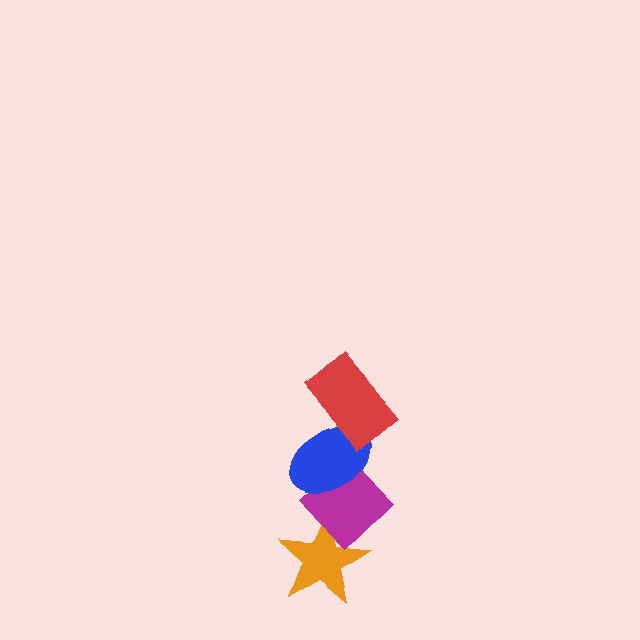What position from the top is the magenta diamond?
The magenta diamond is 3rd from the top.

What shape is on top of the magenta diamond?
The blue ellipse is on top of the magenta diamond.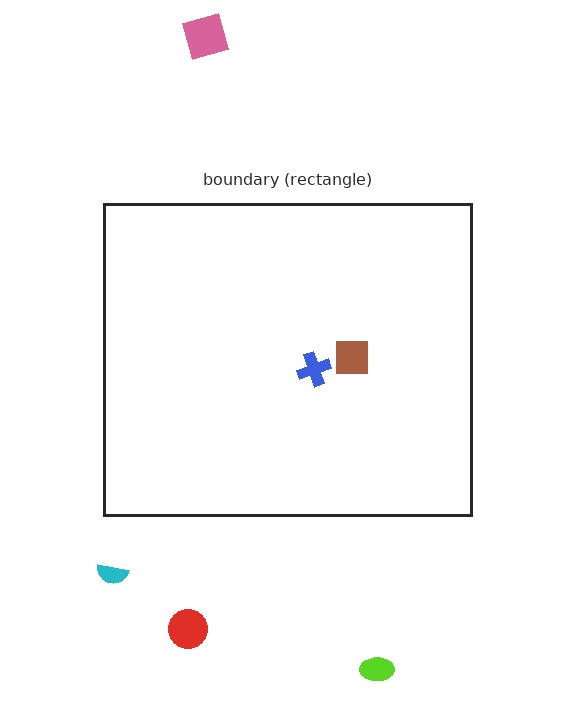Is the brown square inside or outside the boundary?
Inside.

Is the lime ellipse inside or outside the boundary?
Outside.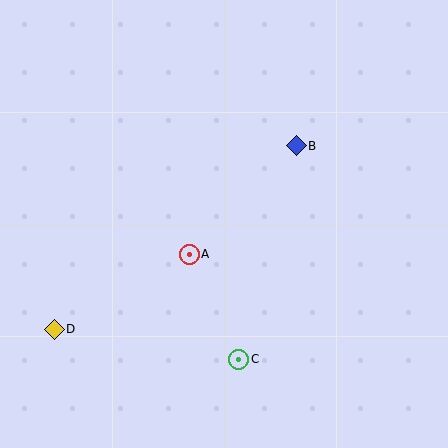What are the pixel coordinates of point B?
Point B is at (296, 146).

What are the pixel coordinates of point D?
Point D is at (54, 329).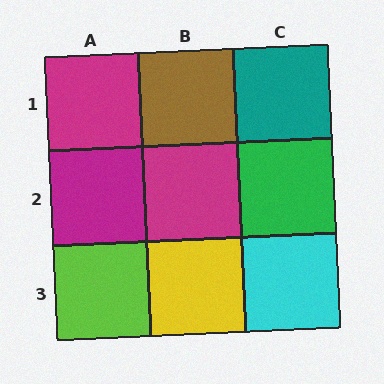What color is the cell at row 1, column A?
Magenta.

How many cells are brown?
1 cell is brown.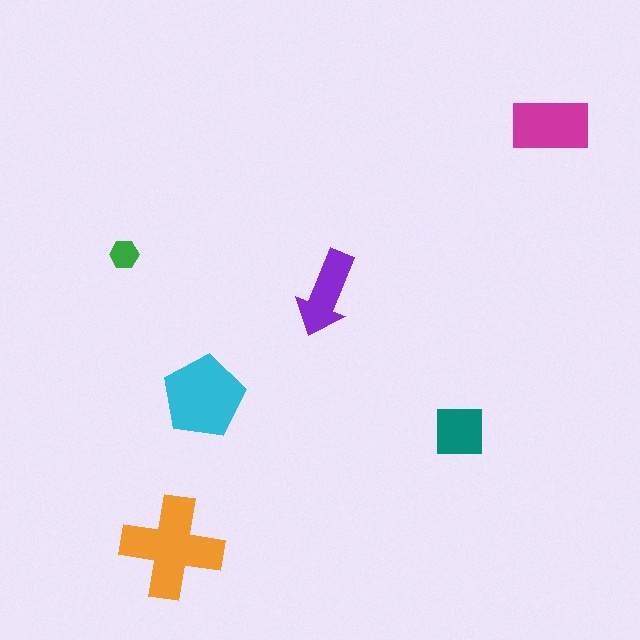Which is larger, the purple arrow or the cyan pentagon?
The cyan pentagon.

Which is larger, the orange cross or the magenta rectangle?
The orange cross.